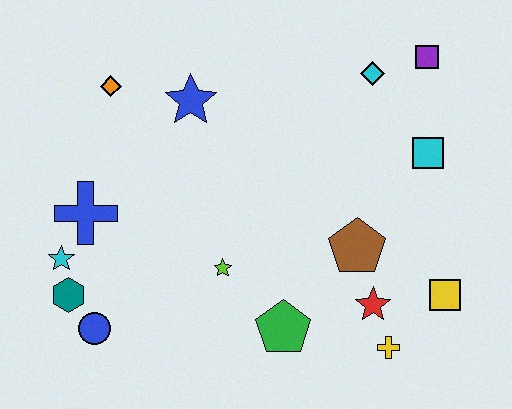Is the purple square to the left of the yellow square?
Yes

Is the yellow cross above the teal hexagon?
No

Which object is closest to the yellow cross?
The red star is closest to the yellow cross.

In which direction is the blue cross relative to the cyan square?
The blue cross is to the left of the cyan square.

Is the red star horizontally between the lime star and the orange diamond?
No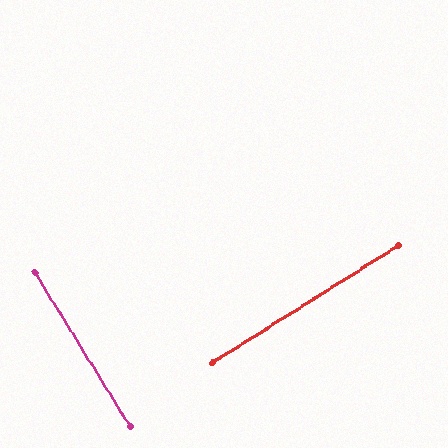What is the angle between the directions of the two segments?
Approximately 89 degrees.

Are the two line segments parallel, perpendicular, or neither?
Perpendicular — they meet at approximately 89°.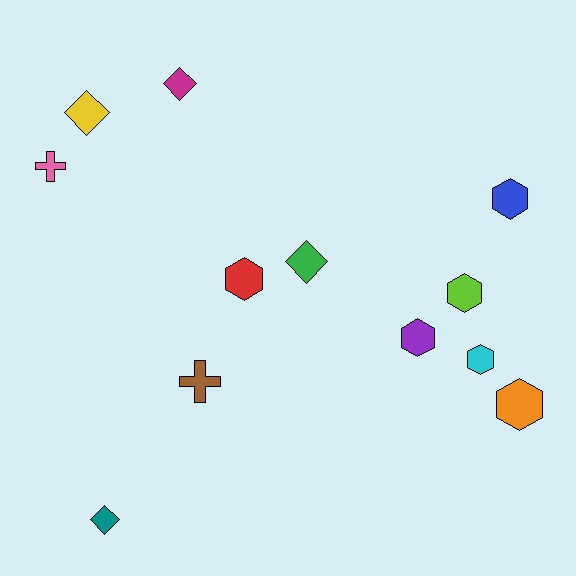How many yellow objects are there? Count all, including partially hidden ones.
There is 1 yellow object.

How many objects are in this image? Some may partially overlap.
There are 12 objects.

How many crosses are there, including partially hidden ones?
There are 2 crosses.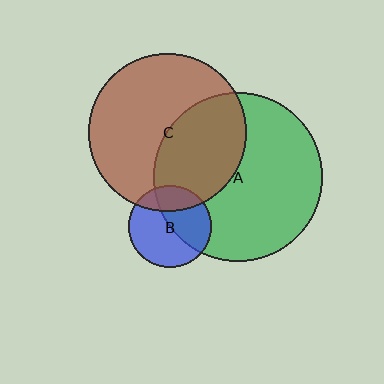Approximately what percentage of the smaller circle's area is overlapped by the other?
Approximately 45%.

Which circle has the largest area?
Circle A (green).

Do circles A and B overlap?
Yes.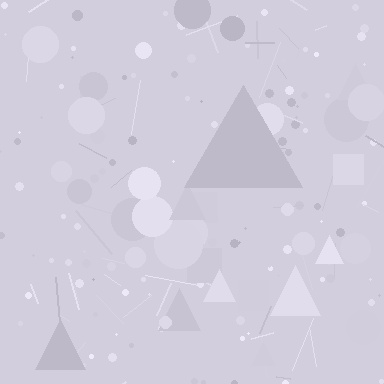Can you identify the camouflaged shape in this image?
The camouflaged shape is a triangle.